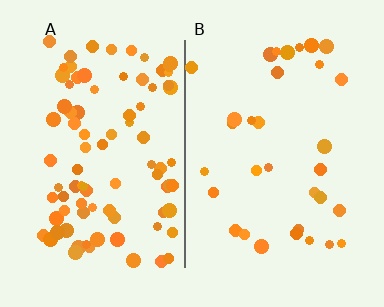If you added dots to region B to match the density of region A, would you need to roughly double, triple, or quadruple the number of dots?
Approximately triple.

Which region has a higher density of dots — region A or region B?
A (the left).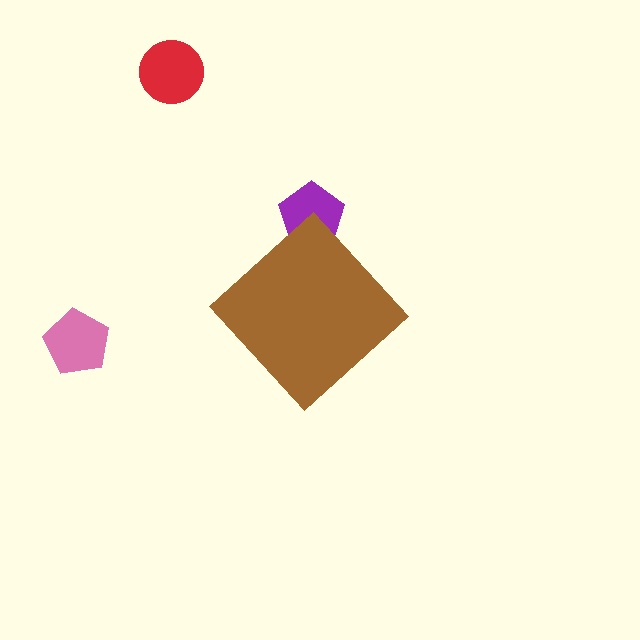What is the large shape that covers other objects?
A brown diamond.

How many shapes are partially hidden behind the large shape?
1 shape is partially hidden.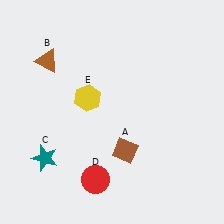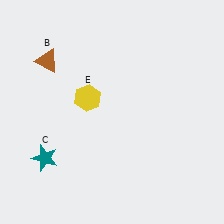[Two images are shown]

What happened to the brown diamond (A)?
The brown diamond (A) was removed in Image 2. It was in the bottom-right area of Image 1.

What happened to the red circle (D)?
The red circle (D) was removed in Image 2. It was in the bottom-left area of Image 1.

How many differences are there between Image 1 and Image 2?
There are 2 differences between the two images.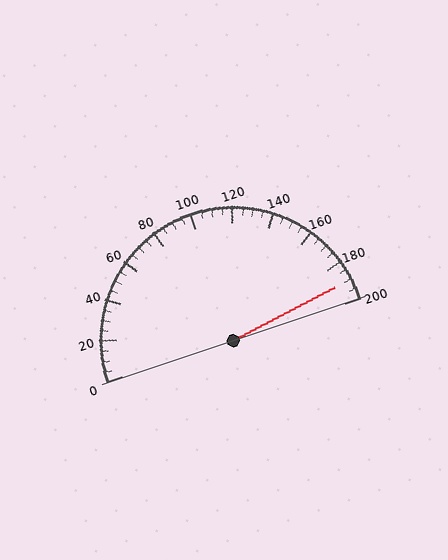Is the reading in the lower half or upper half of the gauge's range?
The reading is in the upper half of the range (0 to 200).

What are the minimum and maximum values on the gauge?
The gauge ranges from 0 to 200.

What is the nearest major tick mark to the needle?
The nearest major tick mark is 200.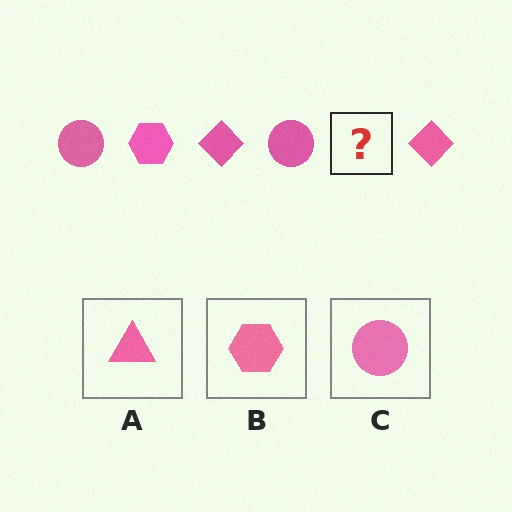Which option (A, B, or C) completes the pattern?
B.